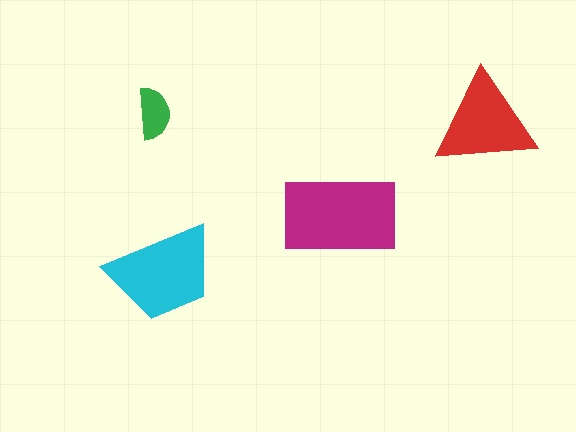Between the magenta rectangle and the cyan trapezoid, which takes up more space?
The magenta rectangle.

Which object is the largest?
The magenta rectangle.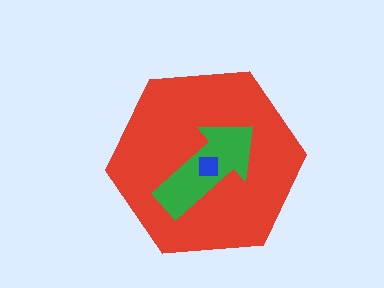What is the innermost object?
The blue square.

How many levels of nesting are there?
3.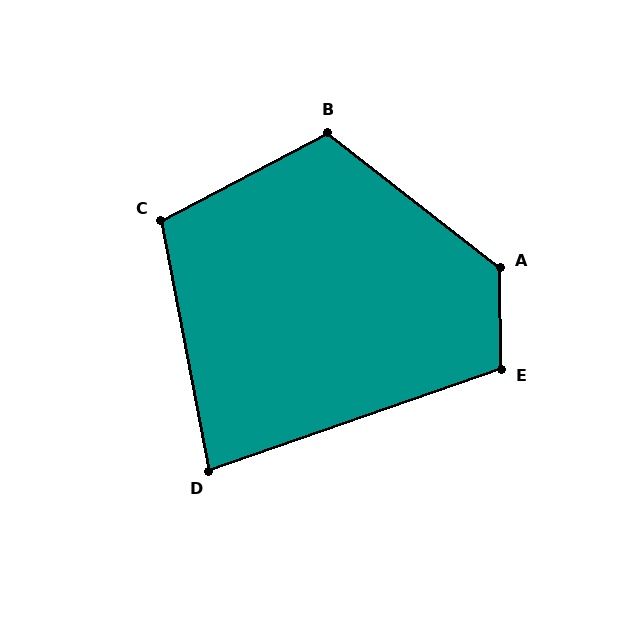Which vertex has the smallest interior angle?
D, at approximately 82 degrees.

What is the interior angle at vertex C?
Approximately 107 degrees (obtuse).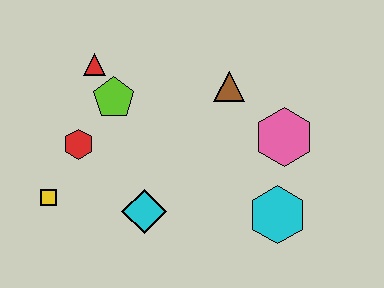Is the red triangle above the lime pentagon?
Yes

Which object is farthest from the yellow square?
The pink hexagon is farthest from the yellow square.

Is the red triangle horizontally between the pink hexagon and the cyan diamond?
No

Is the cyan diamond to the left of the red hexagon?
No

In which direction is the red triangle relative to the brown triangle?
The red triangle is to the left of the brown triangle.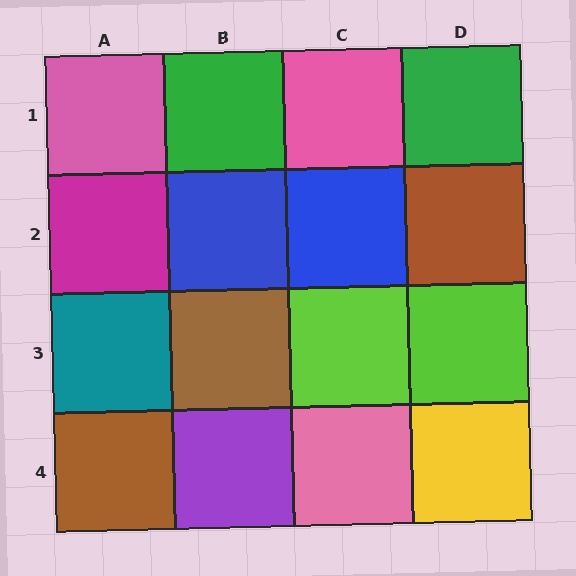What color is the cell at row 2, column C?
Blue.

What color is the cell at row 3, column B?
Brown.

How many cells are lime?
2 cells are lime.